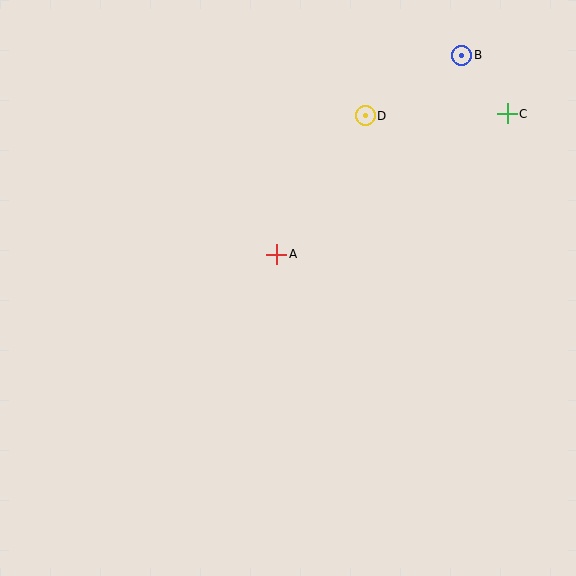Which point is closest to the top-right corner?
Point B is closest to the top-right corner.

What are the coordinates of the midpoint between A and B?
The midpoint between A and B is at (369, 155).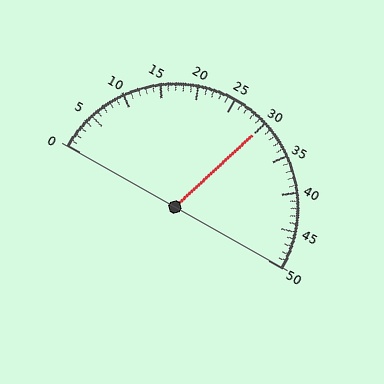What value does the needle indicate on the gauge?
The needle indicates approximately 30.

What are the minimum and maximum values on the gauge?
The gauge ranges from 0 to 50.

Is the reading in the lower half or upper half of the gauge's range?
The reading is in the upper half of the range (0 to 50).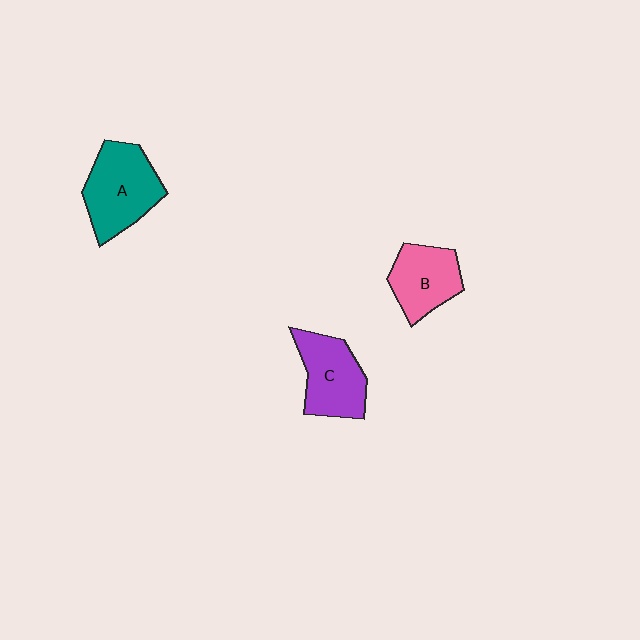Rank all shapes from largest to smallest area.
From largest to smallest: A (teal), C (purple), B (pink).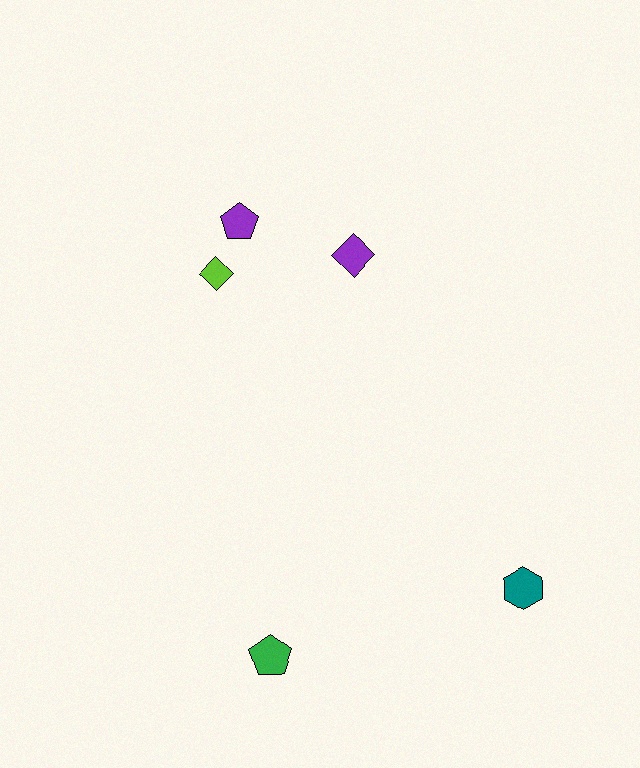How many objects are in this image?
There are 5 objects.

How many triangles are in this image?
There are no triangles.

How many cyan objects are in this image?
There are no cyan objects.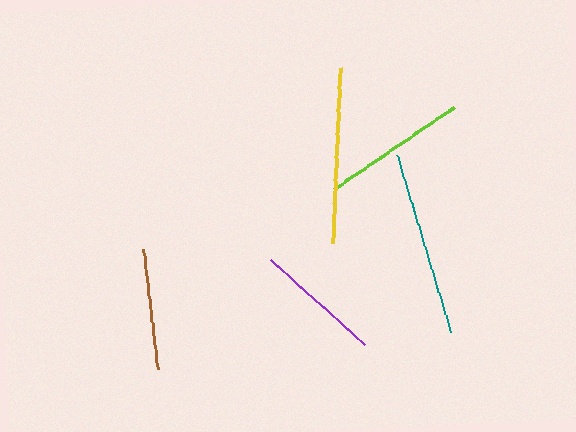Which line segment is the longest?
The teal line is the longest at approximately 185 pixels.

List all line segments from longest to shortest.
From longest to shortest: teal, yellow, lime, purple, brown.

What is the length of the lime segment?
The lime segment is approximately 146 pixels long.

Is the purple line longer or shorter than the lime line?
The lime line is longer than the purple line.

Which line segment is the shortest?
The brown line is the shortest at approximately 121 pixels.